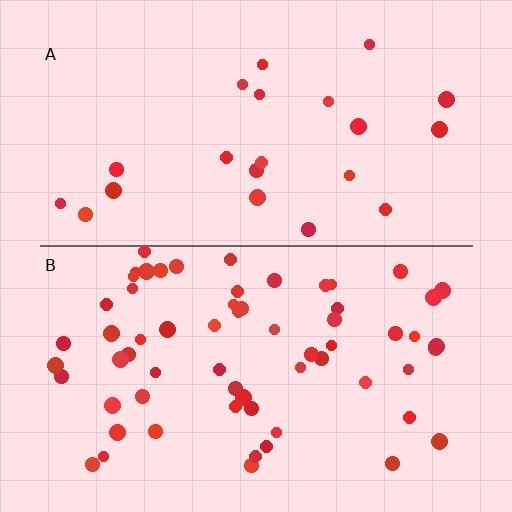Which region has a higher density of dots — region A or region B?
B (the bottom).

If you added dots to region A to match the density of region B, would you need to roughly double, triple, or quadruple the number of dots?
Approximately triple.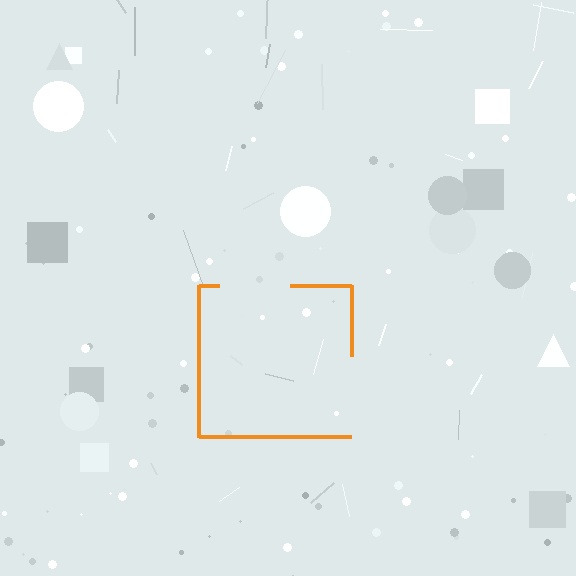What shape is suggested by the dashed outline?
The dashed outline suggests a square.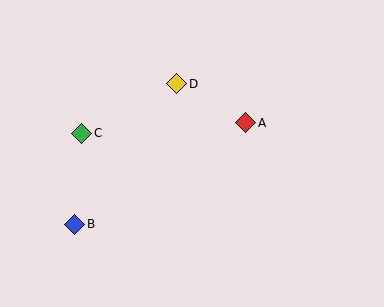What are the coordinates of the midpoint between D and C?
The midpoint between D and C is at (129, 109).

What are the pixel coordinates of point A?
Point A is at (246, 123).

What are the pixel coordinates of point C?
Point C is at (82, 133).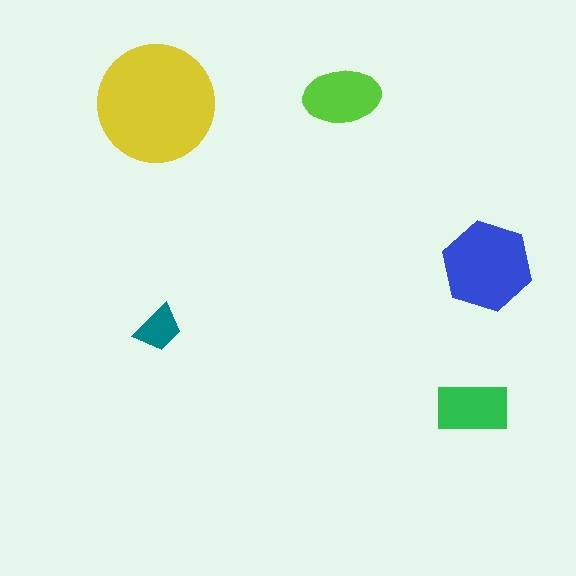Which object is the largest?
The yellow circle.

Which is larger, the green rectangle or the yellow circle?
The yellow circle.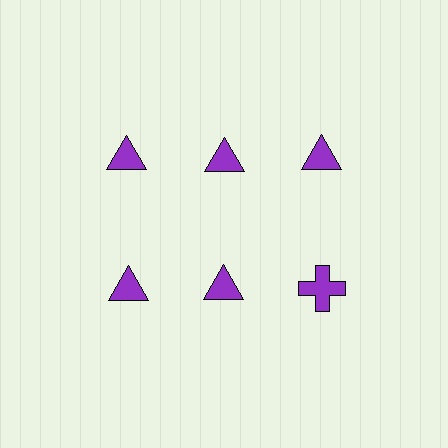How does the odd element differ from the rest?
It has a different shape: cross instead of triangle.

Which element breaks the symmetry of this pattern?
The purple cross in the second row, center column breaks the symmetry. All other shapes are purple triangles.